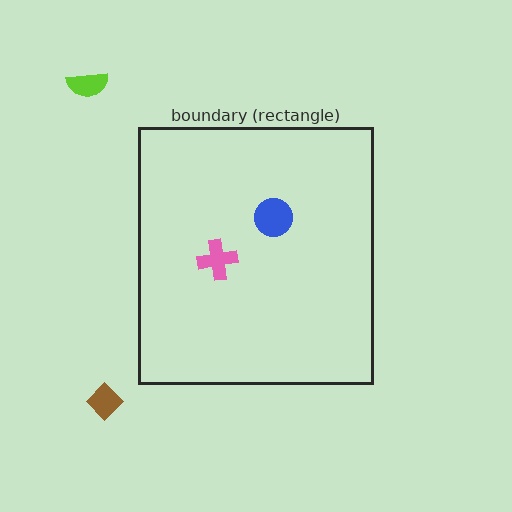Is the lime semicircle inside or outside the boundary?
Outside.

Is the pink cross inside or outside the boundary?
Inside.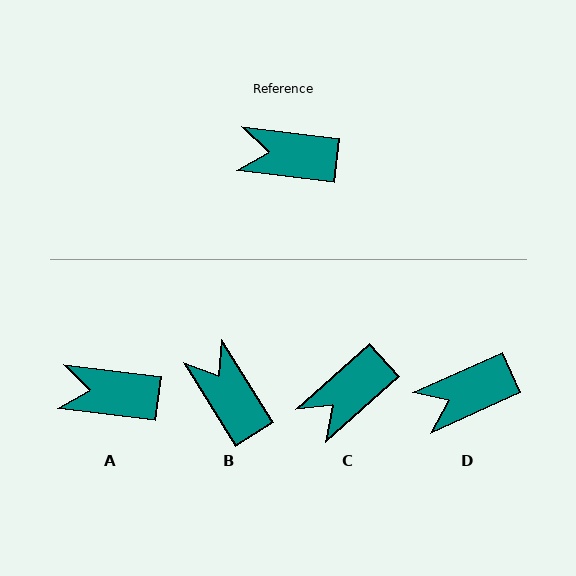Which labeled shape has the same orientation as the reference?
A.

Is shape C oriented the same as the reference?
No, it is off by about 49 degrees.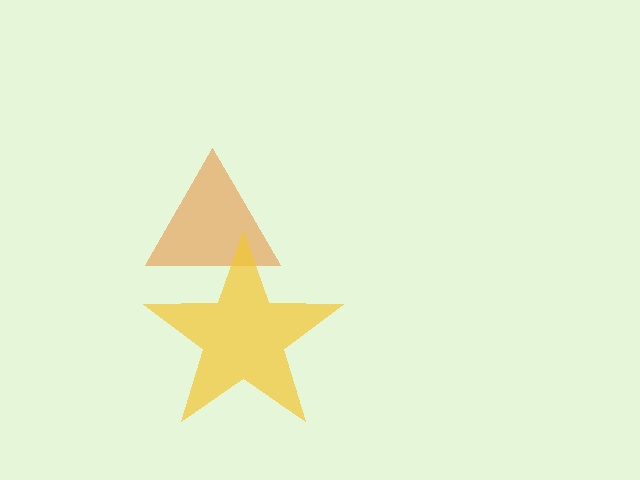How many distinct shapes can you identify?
There are 2 distinct shapes: an orange triangle, a yellow star.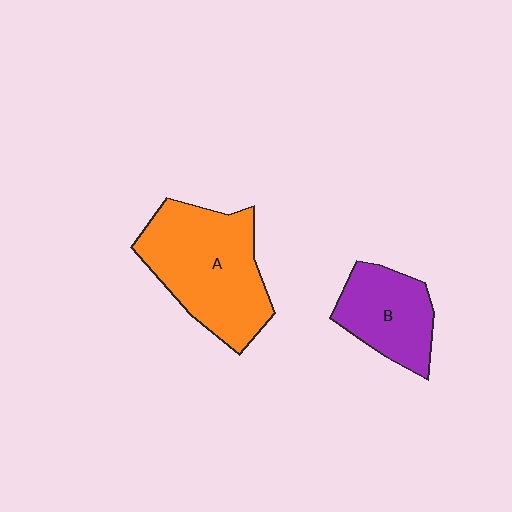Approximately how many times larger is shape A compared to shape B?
Approximately 1.7 times.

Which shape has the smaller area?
Shape B (purple).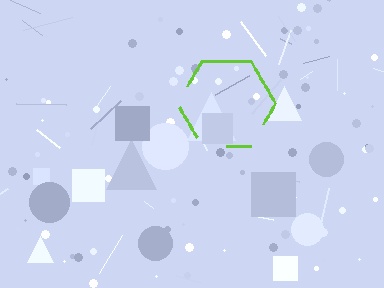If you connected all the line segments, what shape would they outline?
They would outline a hexagon.